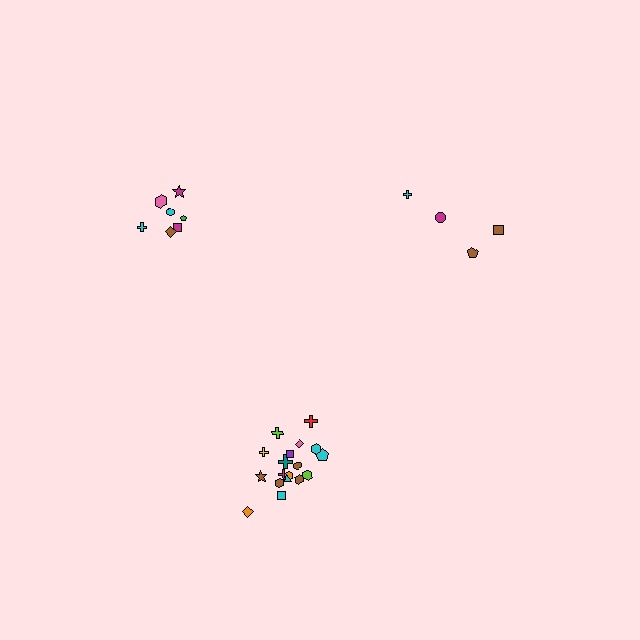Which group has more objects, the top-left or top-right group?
The top-left group.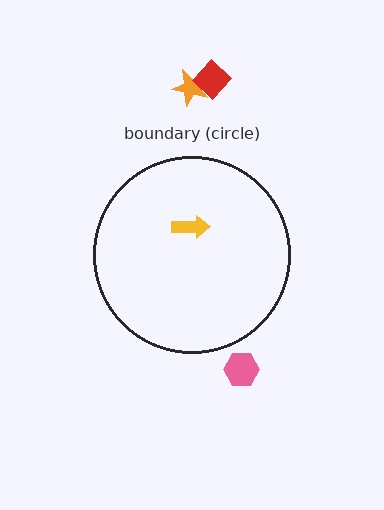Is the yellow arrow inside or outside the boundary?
Inside.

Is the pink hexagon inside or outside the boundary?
Outside.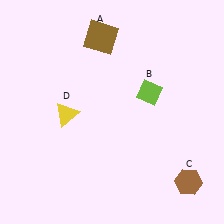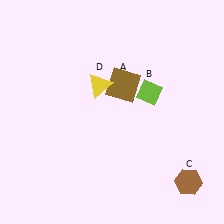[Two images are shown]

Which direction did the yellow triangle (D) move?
The yellow triangle (D) moved right.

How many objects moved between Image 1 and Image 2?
2 objects moved between the two images.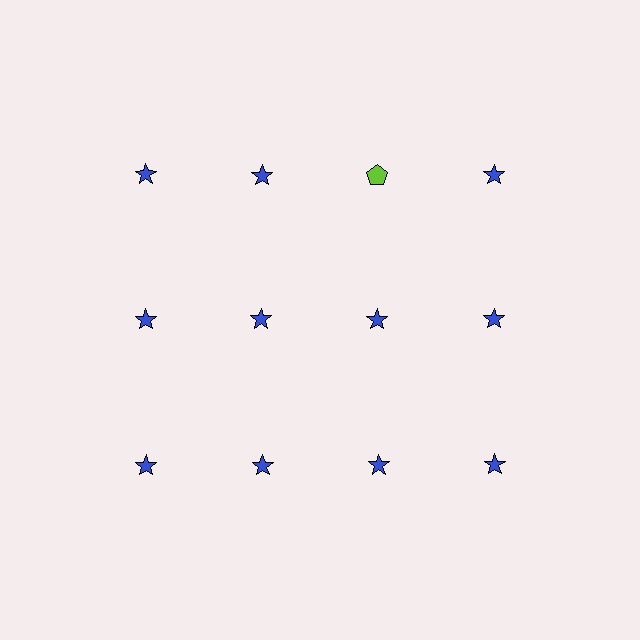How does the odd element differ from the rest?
It differs in both color (lime instead of blue) and shape (pentagon instead of star).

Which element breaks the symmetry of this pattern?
The lime pentagon in the top row, center column breaks the symmetry. All other shapes are blue stars.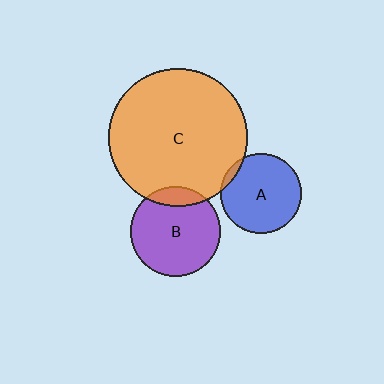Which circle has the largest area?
Circle C (orange).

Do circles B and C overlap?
Yes.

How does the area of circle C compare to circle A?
Approximately 2.9 times.